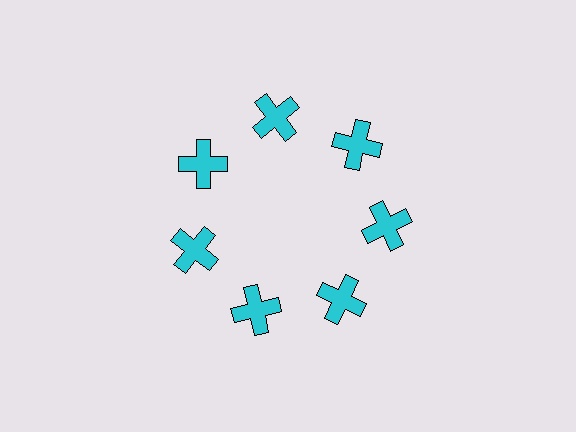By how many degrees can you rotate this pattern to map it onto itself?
The pattern maps onto itself every 51 degrees of rotation.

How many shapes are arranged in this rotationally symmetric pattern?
There are 7 shapes, arranged in 7 groups of 1.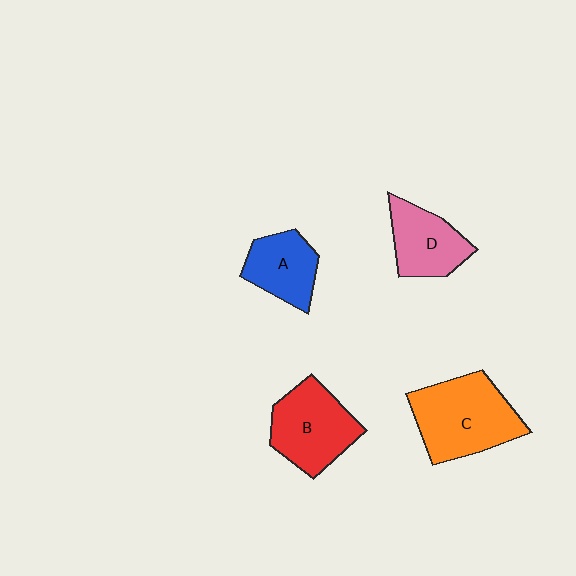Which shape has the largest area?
Shape C (orange).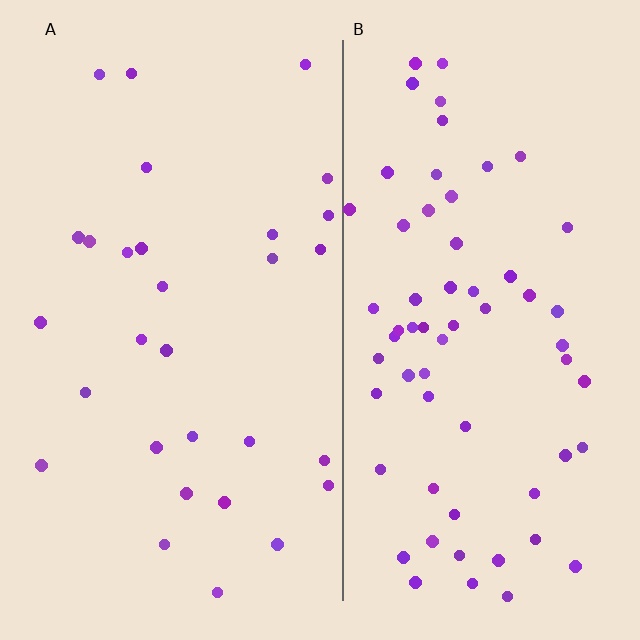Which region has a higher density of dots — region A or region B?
B (the right).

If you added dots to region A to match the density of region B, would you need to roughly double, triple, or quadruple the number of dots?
Approximately double.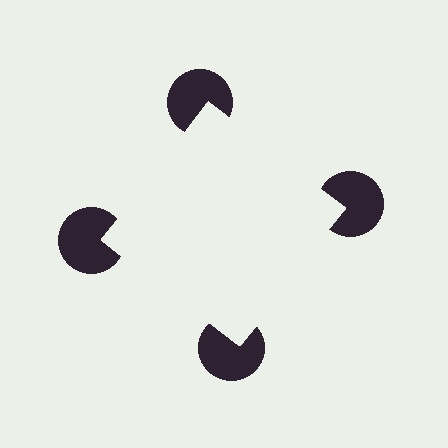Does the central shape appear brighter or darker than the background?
It typically appears slightly brighter than the background, even though no actual brightness change is drawn.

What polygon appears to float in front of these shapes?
An illusory square — its edges are inferred from the aligned wedge cuts in the pac-man discs, not physically drawn.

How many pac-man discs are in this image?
There are 4 — one at each vertex of the illusory square.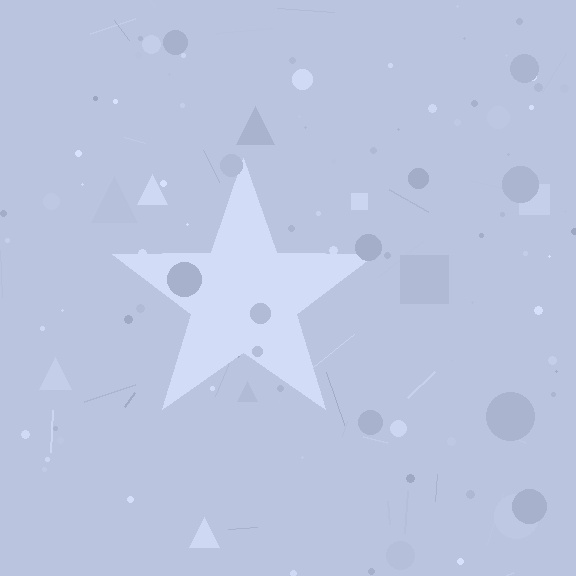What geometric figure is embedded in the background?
A star is embedded in the background.